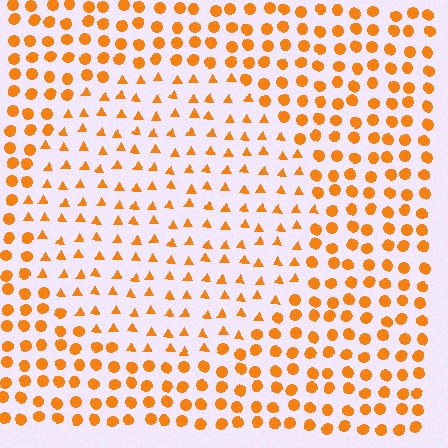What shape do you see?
I see a circle.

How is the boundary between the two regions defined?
The boundary is defined by a change in element shape: triangles inside vs. circles outside. All elements share the same color and spacing.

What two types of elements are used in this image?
The image uses triangles inside the circle region and circles outside it.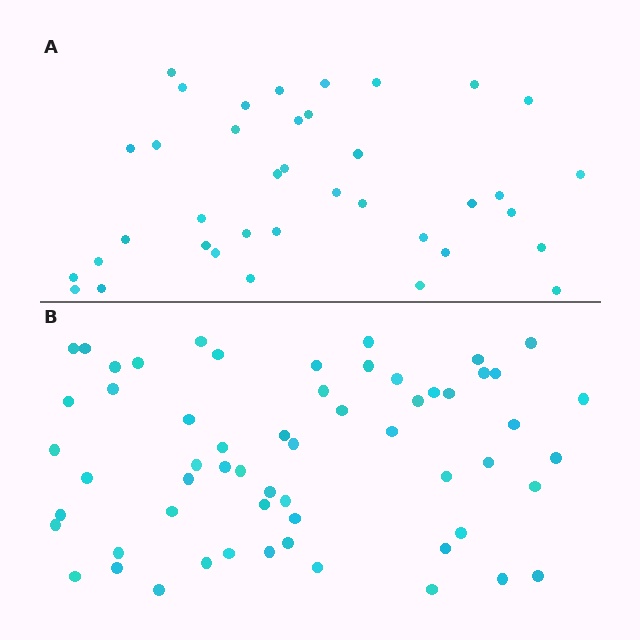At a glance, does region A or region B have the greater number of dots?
Region B (the bottom region) has more dots.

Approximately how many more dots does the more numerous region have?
Region B has approximately 20 more dots than region A.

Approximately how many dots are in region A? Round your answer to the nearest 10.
About 40 dots. (The exact count is 38, which rounds to 40.)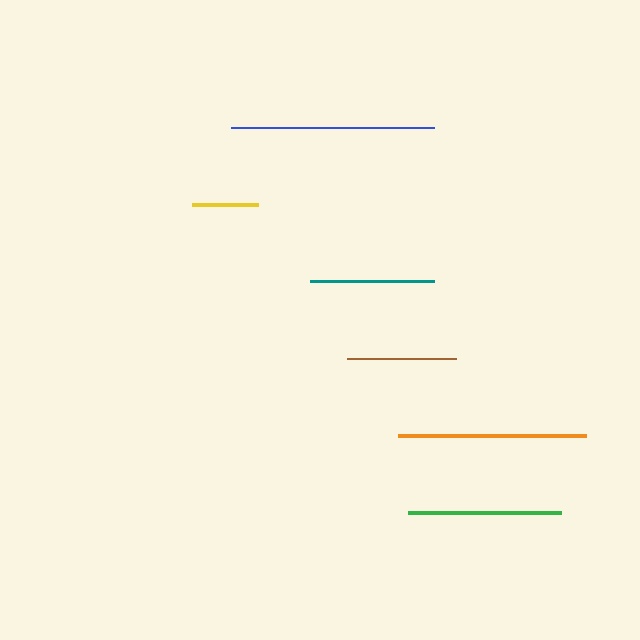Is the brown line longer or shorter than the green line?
The green line is longer than the brown line.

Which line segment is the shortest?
The yellow line is the shortest at approximately 65 pixels.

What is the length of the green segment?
The green segment is approximately 152 pixels long.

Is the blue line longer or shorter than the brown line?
The blue line is longer than the brown line.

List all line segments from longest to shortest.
From longest to shortest: blue, orange, green, teal, brown, yellow.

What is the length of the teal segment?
The teal segment is approximately 124 pixels long.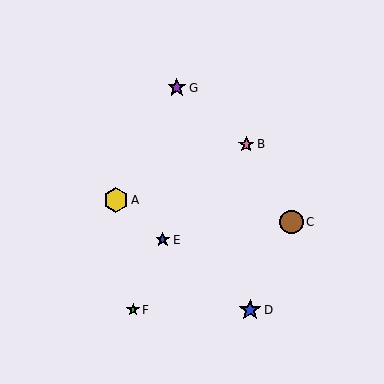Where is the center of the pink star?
The center of the pink star is at (246, 145).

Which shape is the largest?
The yellow hexagon (labeled A) is the largest.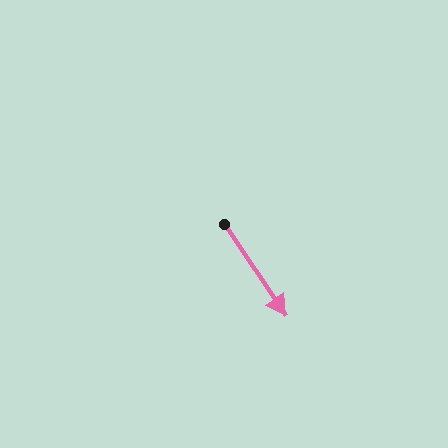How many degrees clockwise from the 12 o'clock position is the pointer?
Approximately 146 degrees.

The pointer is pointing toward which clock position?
Roughly 5 o'clock.